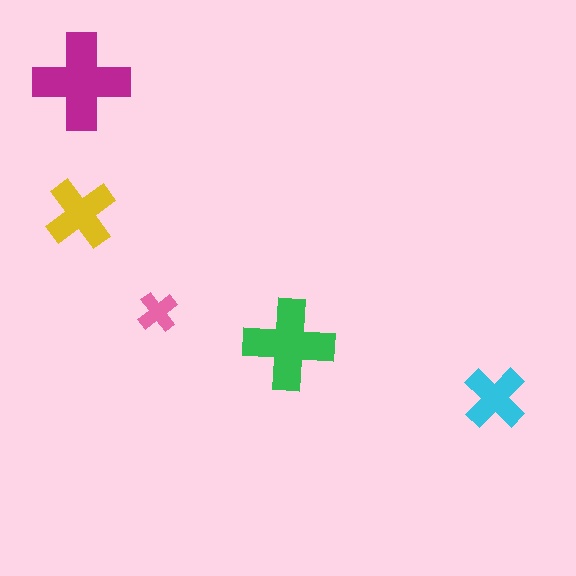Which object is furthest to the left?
The yellow cross is leftmost.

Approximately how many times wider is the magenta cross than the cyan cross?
About 1.5 times wider.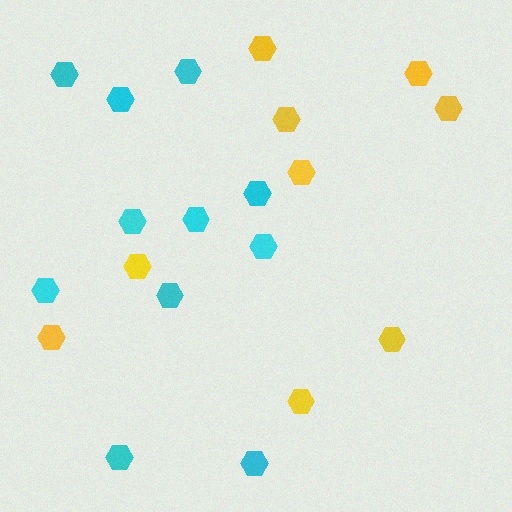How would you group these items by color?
There are 2 groups: one group of yellow hexagons (9) and one group of cyan hexagons (11).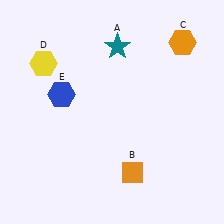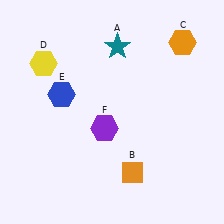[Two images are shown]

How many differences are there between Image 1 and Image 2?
There is 1 difference between the two images.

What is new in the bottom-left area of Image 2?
A purple hexagon (F) was added in the bottom-left area of Image 2.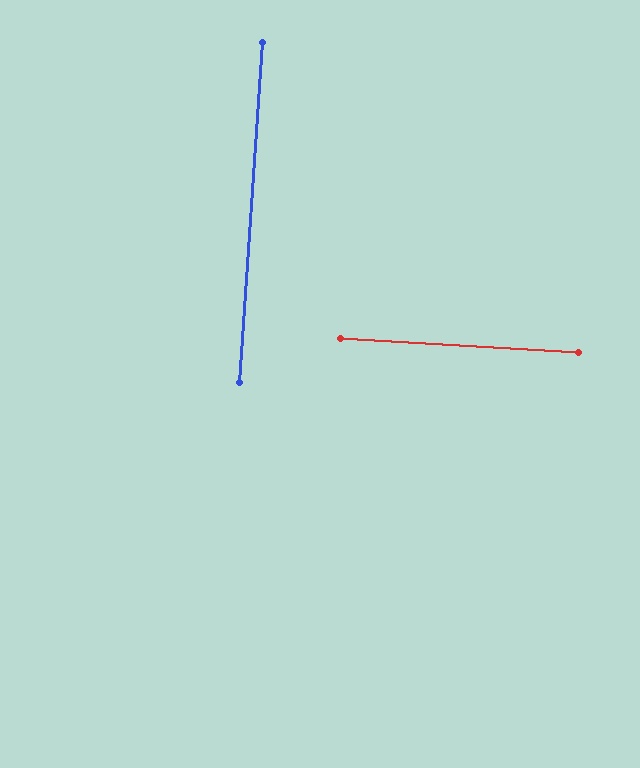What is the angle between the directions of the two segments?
Approximately 89 degrees.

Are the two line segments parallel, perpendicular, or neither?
Perpendicular — they meet at approximately 89°.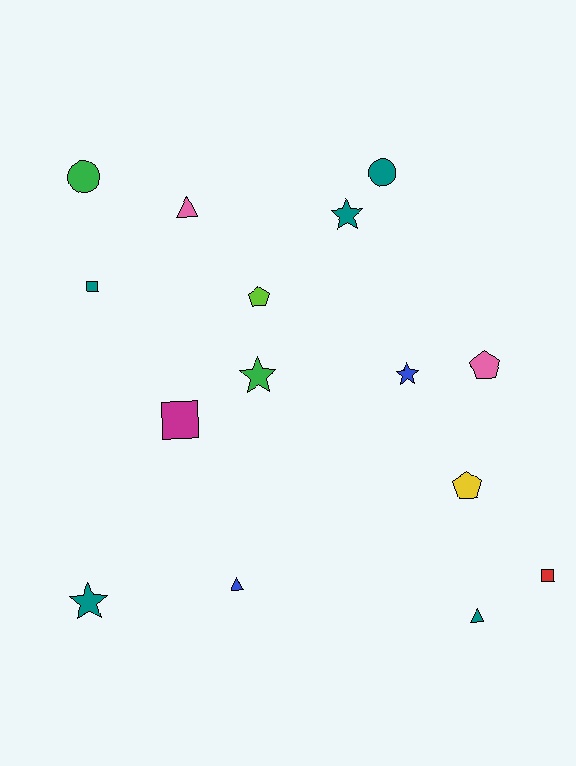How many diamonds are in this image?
There are no diamonds.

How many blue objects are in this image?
There are 2 blue objects.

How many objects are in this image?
There are 15 objects.